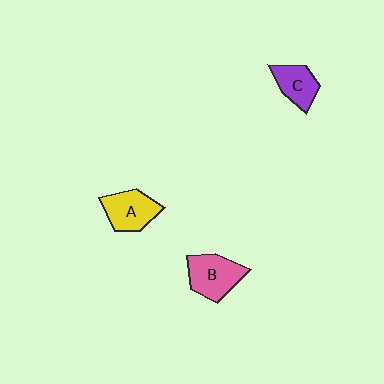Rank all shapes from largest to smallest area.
From largest to smallest: B (pink), A (yellow), C (purple).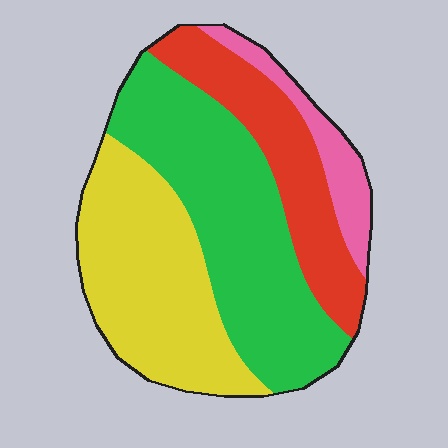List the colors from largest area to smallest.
From largest to smallest: green, yellow, red, pink.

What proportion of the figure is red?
Red covers 21% of the figure.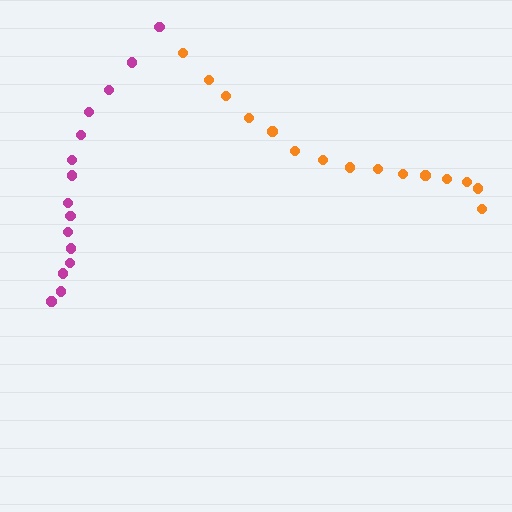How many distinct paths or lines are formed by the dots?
There are 2 distinct paths.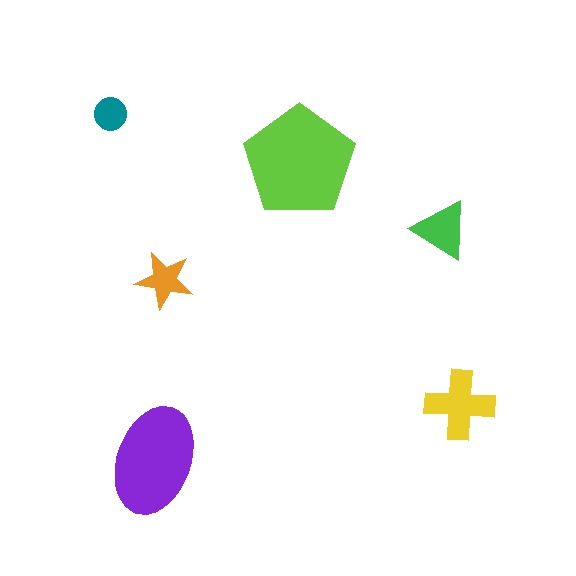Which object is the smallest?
The teal circle.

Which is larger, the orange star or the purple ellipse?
The purple ellipse.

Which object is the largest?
The lime pentagon.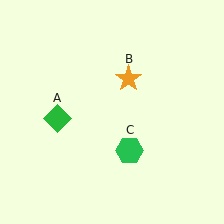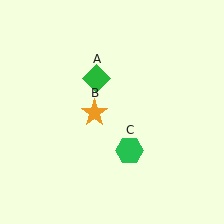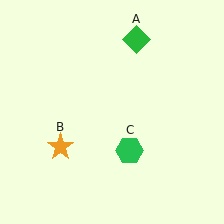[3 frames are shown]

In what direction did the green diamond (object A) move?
The green diamond (object A) moved up and to the right.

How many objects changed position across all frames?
2 objects changed position: green diamond (object A), orange star (object B).